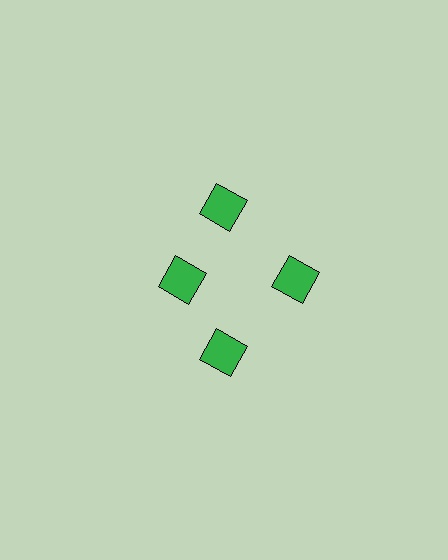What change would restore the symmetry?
The symmetry would be restored by moving it outward, back onto the ring so that all 4 squares sit at equal angles and equal distance from the center.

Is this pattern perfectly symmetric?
No. The 4 green squares are arranged in a ring, but one element near the 9 o'clock position is pulled inward toward the center, breaking the 4-fold rotational symmetry.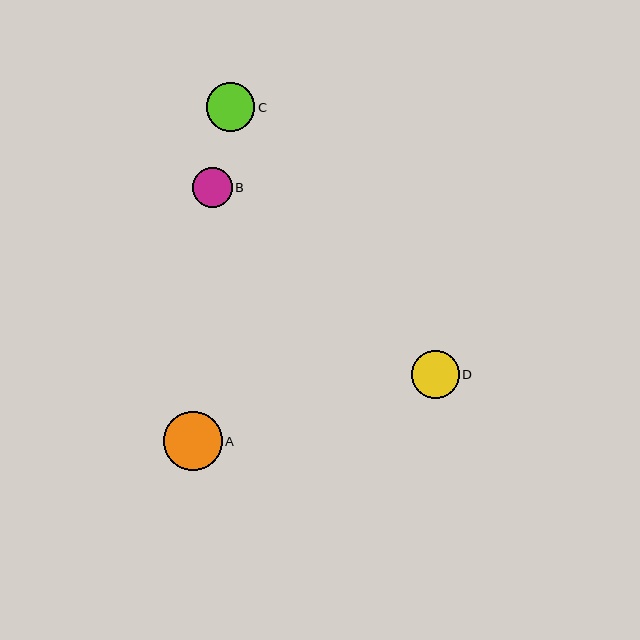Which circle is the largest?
Circle A is the largest with a size of approximately 59 pixels.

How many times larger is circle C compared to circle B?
Circle C is approximately 1.2 times the size of circle B.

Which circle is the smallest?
Circle B is the smallest with a size of approximately 40 pixels.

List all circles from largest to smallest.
From largest to smallest: A, C, D, B.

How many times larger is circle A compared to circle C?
Circle A is approximately 1.2 times the size of circle C.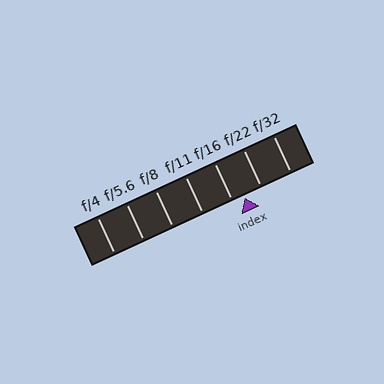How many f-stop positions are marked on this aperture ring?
There are 7 f-stop positions marked.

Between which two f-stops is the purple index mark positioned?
The index mark is between f/16 and f/22.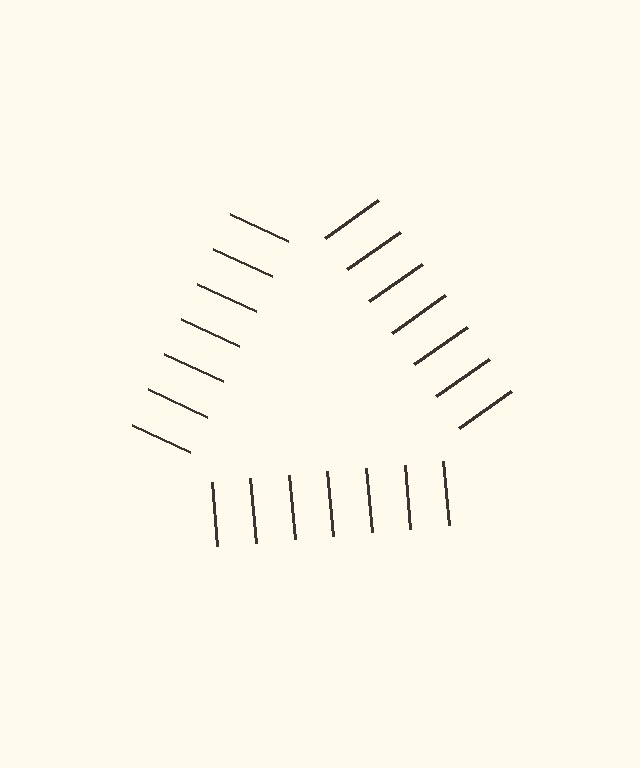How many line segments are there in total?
21 — 7 along each of the 3 edges.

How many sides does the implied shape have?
3 sides — the line-ends trace a triangle.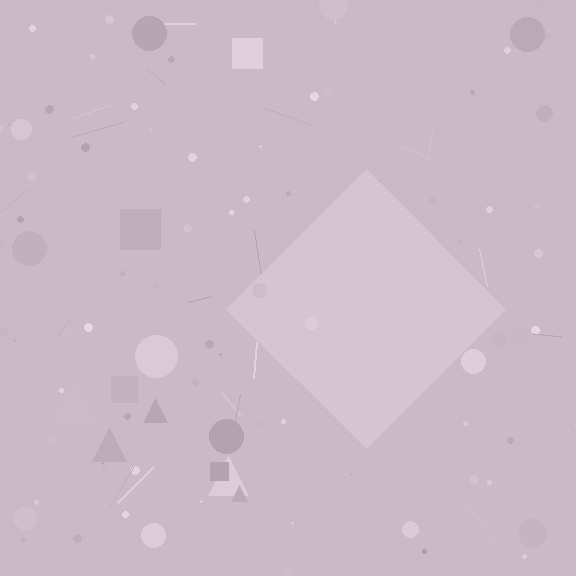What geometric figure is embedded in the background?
A diamond is embedded in the background.